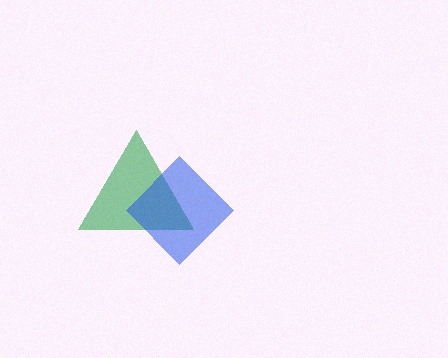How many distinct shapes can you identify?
There are 2 distinct shapes: a green triangle, a blue diamond.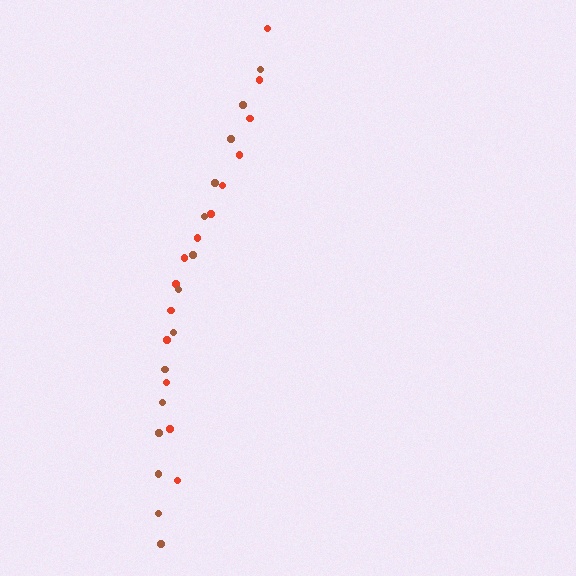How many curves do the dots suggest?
There are 2 distinct paths.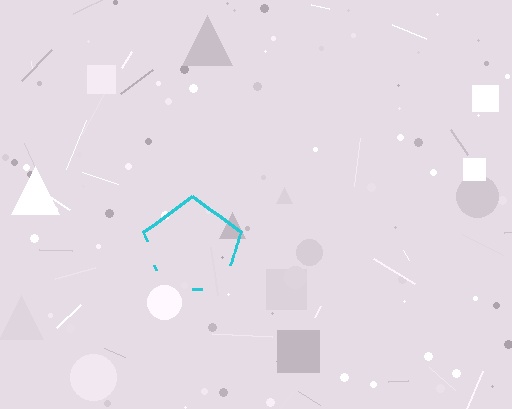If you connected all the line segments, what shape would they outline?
They would outline a pentagon.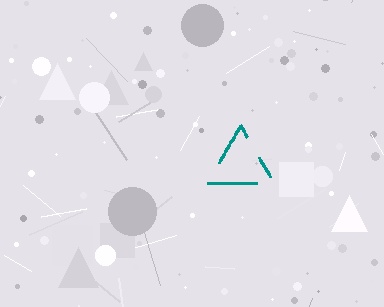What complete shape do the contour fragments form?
The contour fragments form a triangle.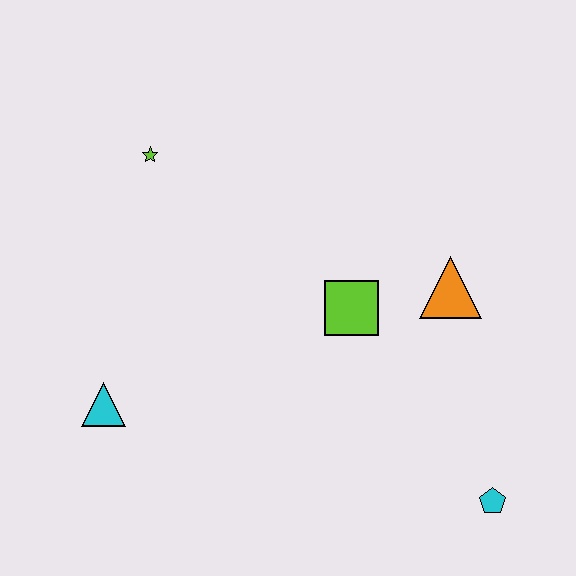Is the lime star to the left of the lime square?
Yes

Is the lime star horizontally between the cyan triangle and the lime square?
Yes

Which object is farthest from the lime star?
The cyan pentagon is farthest from the lime star.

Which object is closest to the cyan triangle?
The lime star is closest to the cyan triangle.